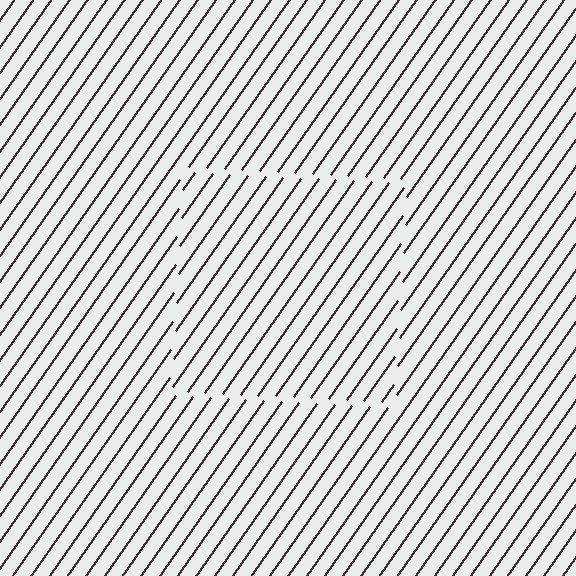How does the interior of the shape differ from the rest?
The interior of the shape contains the same grating, shifted by half a period — the contour is defined by the phase discontinuity where line-ends from the inner and outer gratings abut.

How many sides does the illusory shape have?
4 sides — the line-ends trace a square.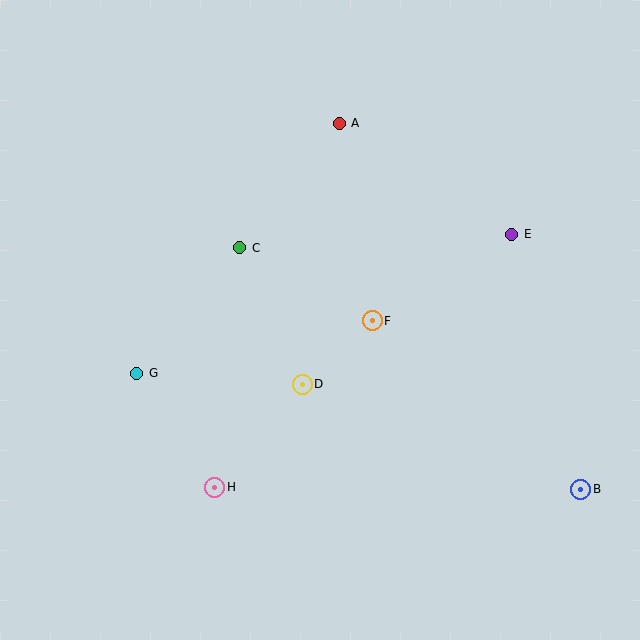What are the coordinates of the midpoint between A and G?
The midpoint between A and G is at (238, 248).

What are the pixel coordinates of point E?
Point E is at (512, 234).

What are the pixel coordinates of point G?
Point G is at (137, 373).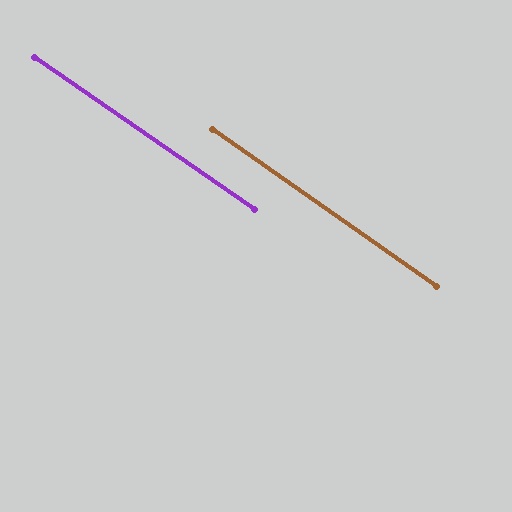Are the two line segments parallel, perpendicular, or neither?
Parallel — their directions differ by only 0.4°.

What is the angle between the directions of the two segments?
Approximately 0 degrees.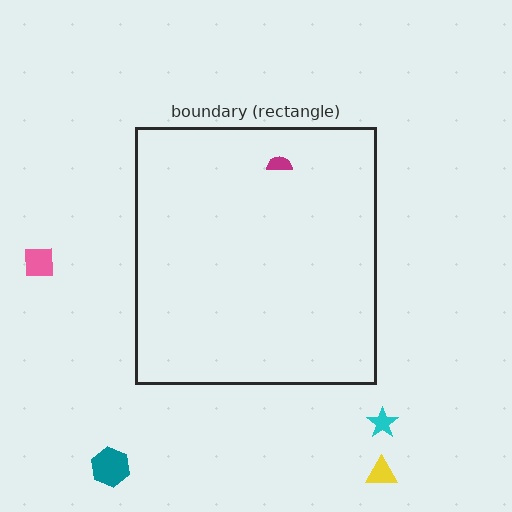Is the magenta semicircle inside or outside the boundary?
Inside.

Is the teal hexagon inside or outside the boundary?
Outside.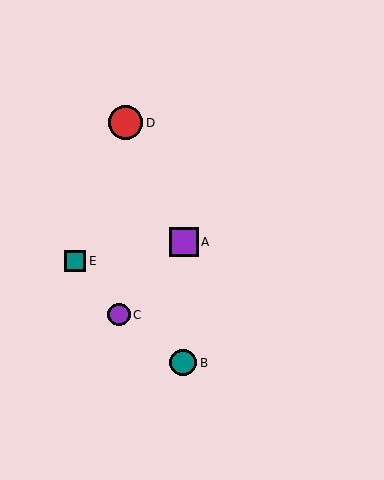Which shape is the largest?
The red circle (labeled D) is the largest.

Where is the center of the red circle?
The center of the red circle is at (126, 123).